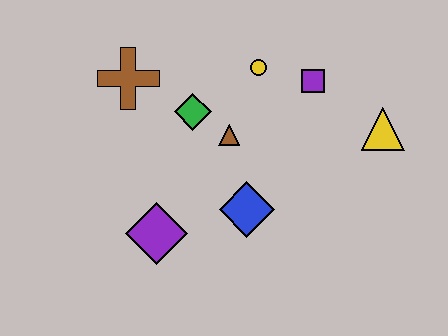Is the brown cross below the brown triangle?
No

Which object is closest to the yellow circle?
The purple square is closest to the yellow circle.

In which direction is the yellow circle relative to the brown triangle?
The yellow circle is above the brown triangle.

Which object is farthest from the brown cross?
The yellow triangle is farthest from the brown cross.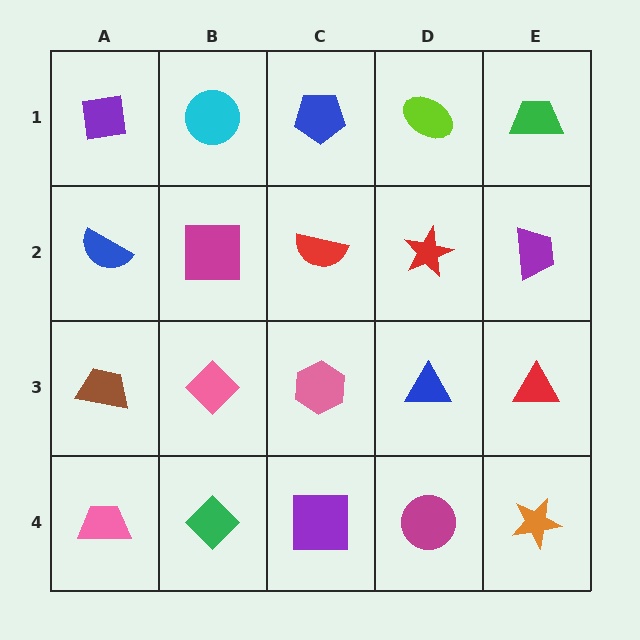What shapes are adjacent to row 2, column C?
A blue pentagon (row 1, column C), a pink hexagon (row 3, column C), a magenta square (row 2, column B), a red star (row 2, column D).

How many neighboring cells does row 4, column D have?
3.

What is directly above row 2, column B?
A cyan circle.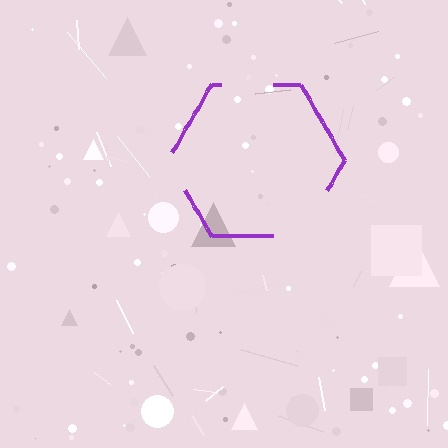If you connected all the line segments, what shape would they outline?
They would outline a hexagon.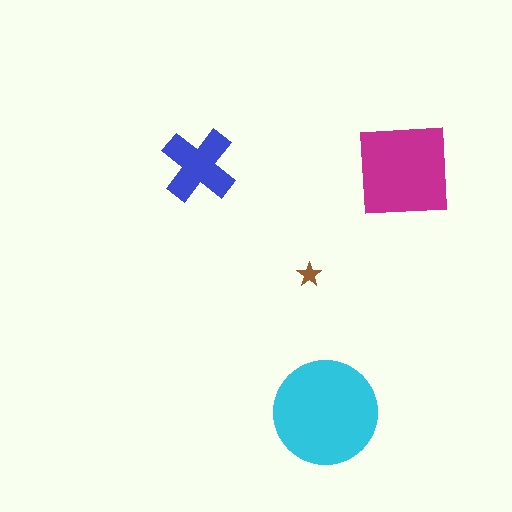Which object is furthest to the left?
The blue cross is leftmost.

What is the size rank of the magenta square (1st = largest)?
2nd.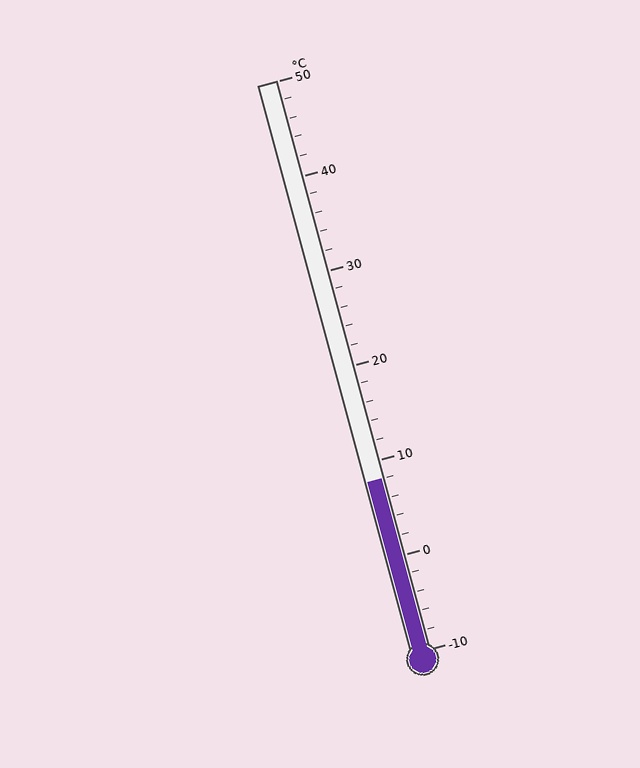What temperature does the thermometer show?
The thermometer shows approximately 8°C.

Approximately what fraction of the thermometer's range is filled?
The thermometer is filled to approximately 30% of its range.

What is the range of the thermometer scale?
The thermometer scale ranges from -10°C to 50°C.